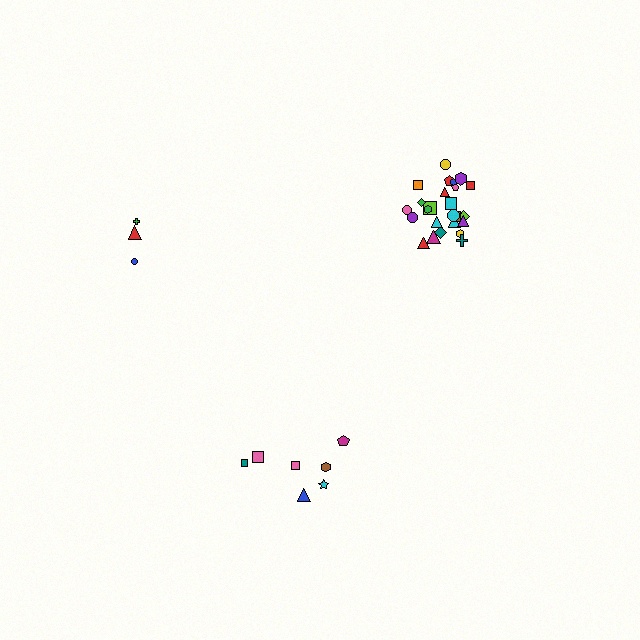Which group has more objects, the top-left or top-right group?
The top-right group.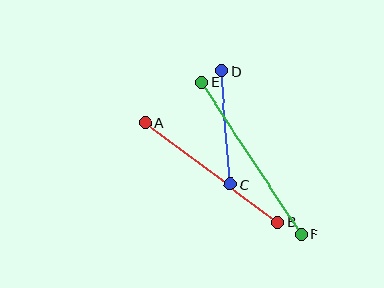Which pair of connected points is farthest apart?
Points E and F are farthest apart.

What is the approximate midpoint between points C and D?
The midpoint is at approximately (226, 128) pixels.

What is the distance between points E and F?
The distance is approximately 182 pixels.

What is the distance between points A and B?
The distance is approximately 166 pixels.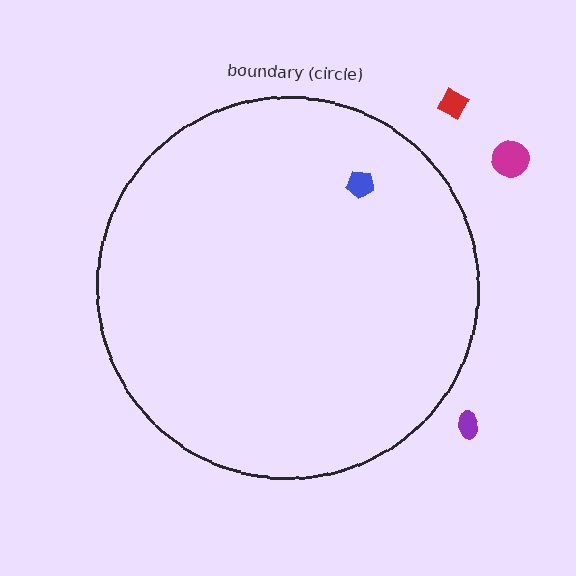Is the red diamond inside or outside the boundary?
Outside.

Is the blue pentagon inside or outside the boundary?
Inside.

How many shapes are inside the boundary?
1 inside, 3 outside.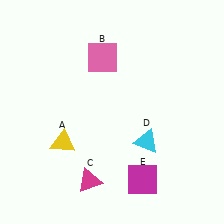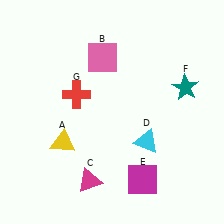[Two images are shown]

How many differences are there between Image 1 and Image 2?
There are 2 differences between the two images.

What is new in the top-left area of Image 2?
A red cross (G) was added in the top-left area of Image 2.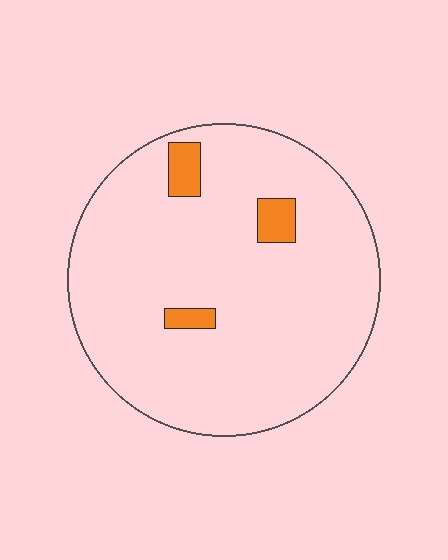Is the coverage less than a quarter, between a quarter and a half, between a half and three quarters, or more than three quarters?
Less than a quarter.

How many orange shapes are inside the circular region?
3.